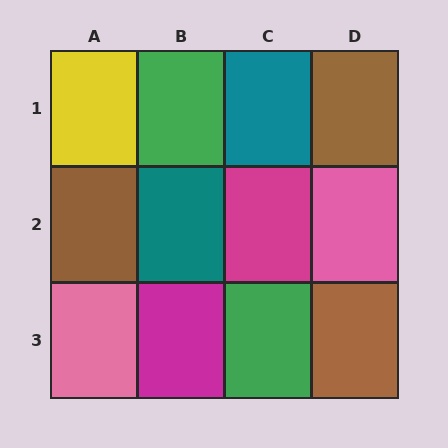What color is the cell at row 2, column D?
Pink.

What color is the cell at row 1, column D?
Brown.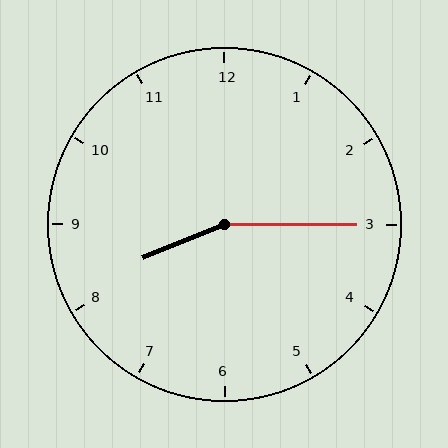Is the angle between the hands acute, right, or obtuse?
It is obtuse.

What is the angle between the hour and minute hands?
Approximately 158 degrees.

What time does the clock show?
8:15.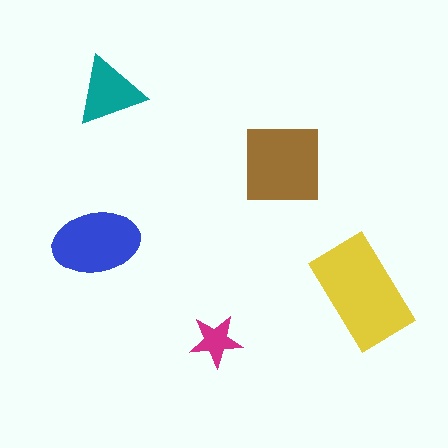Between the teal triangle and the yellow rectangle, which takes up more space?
The yellow rectangle.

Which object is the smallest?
The magenta star.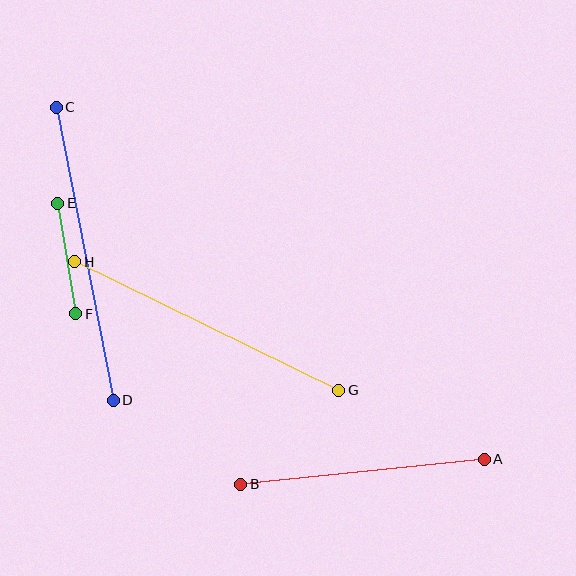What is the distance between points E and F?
The distance is approximately 112 pixels.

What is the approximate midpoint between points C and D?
The midpoint is at approximately (85, 254) pixels.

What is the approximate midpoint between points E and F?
The midpoint is at approximately (67, 258) pixels.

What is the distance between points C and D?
The distance is approximately 299 pixels.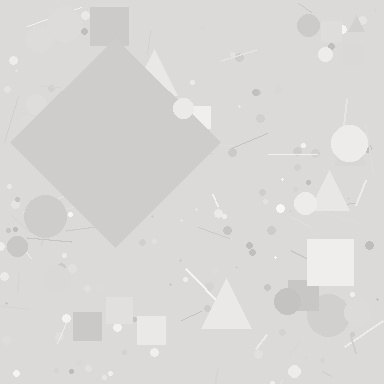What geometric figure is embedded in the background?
A diamond is embedded in the background.